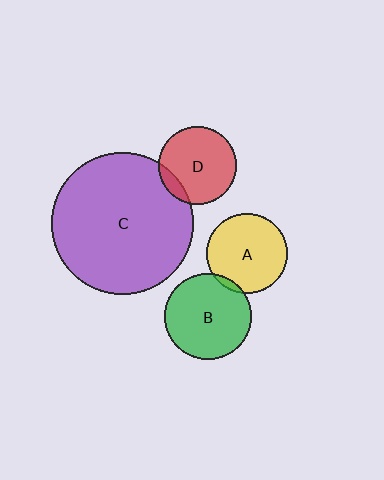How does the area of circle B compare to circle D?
Approximately 1.2 times.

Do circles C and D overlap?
Yes.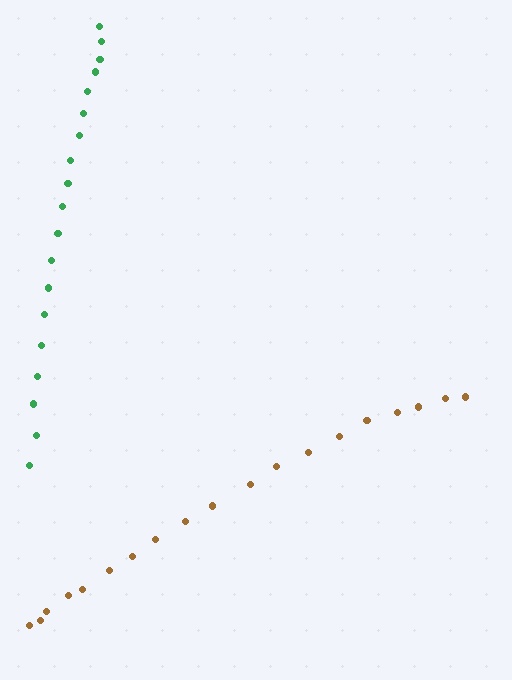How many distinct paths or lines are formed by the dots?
There are 2 distinct paths.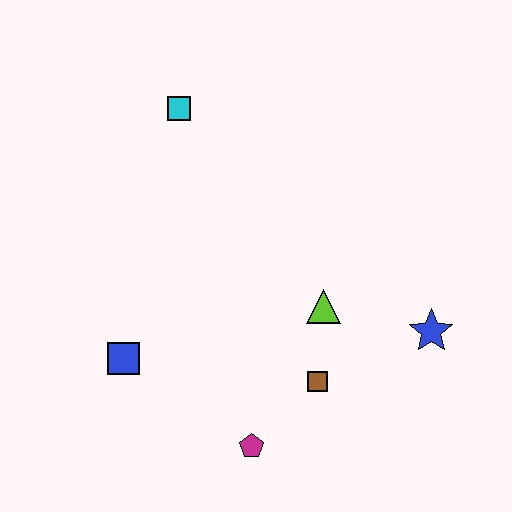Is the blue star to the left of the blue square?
No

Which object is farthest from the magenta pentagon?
The cyan square is farthest from the magenta pentagon.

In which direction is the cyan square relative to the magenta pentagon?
The cyan square is above the magenta pentagon.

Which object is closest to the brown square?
The lime triangle is closest to the brown square.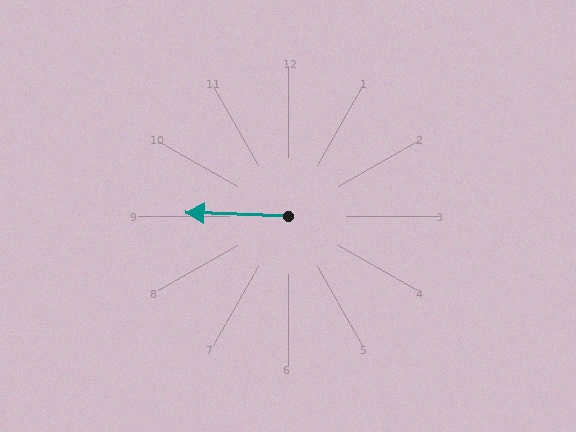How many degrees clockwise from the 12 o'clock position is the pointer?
Approximately 272 degrees.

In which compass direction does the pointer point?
West.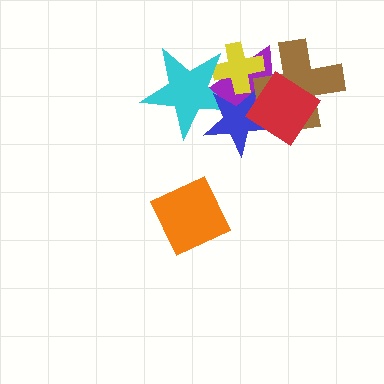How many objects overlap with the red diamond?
3 objects overlap with the red diamond.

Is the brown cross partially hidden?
Yes, it is partially covered by another shape.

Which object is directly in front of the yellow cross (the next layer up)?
The cyan star is directly in front of the yellow cross.